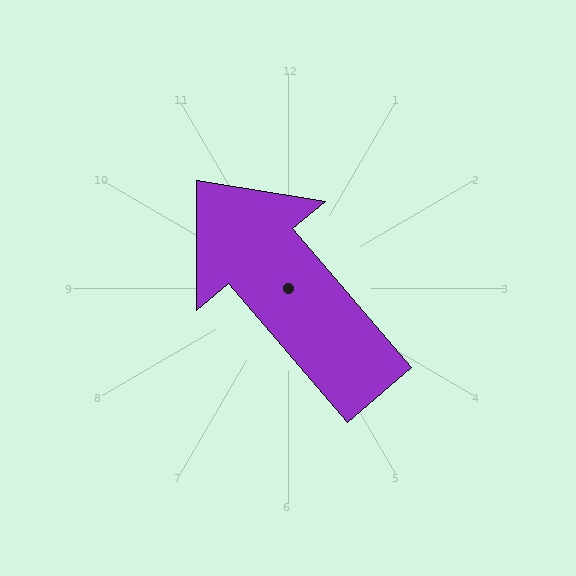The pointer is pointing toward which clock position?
Roughly 11 o'clock.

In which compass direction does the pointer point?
Northwest.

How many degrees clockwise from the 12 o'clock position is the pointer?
Approximately 320 degrees.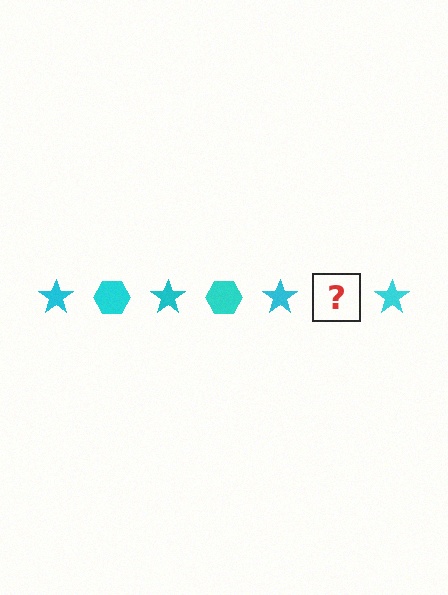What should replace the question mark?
The question mark should be replaced with a cyan hexagon.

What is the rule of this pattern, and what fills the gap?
The rule is that the pattern cycles through star, hexagon shapes in cyan. The gap should be filled with a cyan hexagon.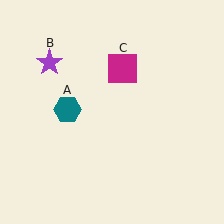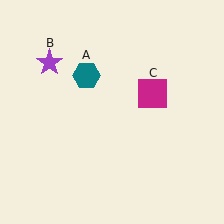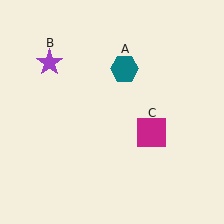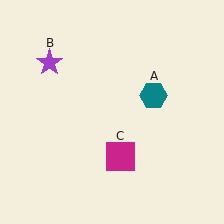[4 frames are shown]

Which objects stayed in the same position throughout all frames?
Purple star (object B) remained stationary.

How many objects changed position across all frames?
2 objects changed position: teal hexagon (object A), magenta square (object C).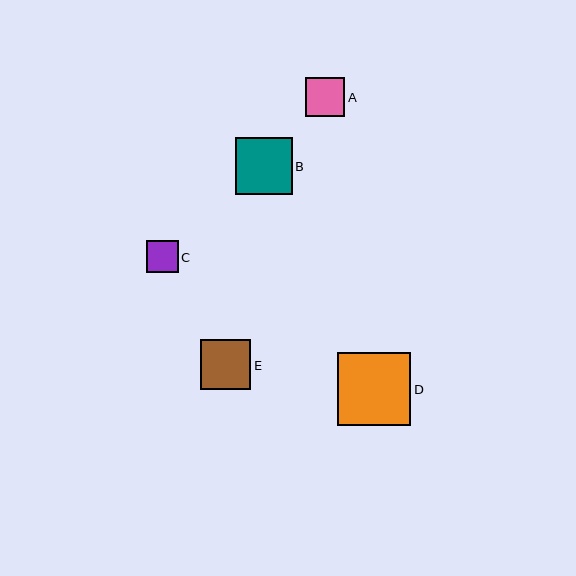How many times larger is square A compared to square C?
Square A is approximately 1.2 times the size of square C.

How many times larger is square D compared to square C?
Square D is approximately 2.3 times the size of square C.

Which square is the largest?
Square D is the largest with a size of approximately 74 pixels.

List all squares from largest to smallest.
From largest to smallest: D, B, E, A, C.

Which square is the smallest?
Square C is the smallest with a size of approximately 32 pixels.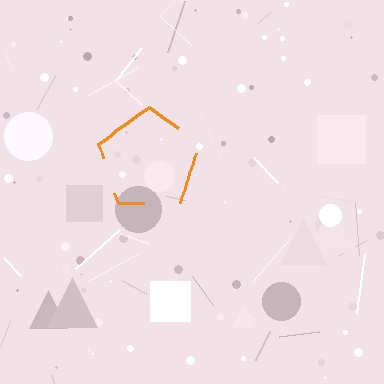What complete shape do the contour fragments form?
The contour fragments form a pentagon.